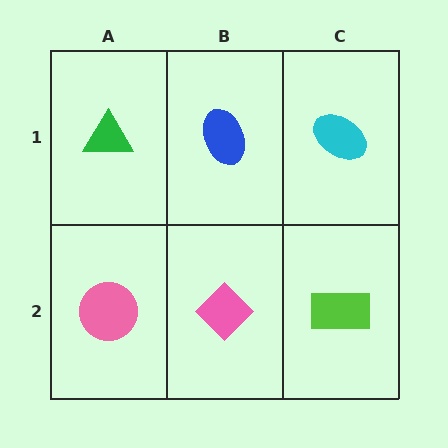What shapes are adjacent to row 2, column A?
A green triangle (row 1, column A), a pink diamond (row 2, column B).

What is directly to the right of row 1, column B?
A cyan ellipse.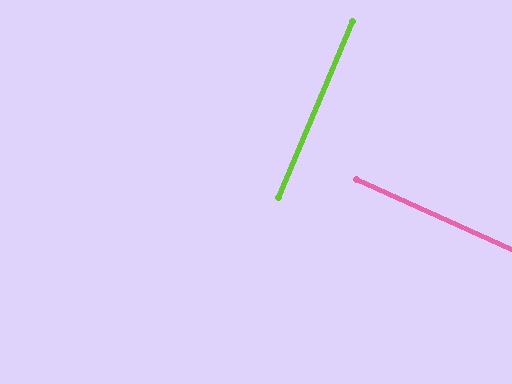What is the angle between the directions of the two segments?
Approximately 89 degrees.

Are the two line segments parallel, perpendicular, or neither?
Perpendicular — they meet at approximately 89°.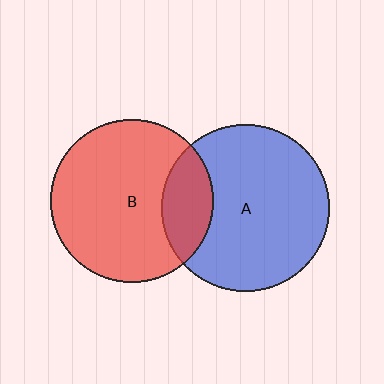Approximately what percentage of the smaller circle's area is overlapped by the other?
Approximately 20%.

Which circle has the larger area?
Circle A (blue).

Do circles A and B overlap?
Yes.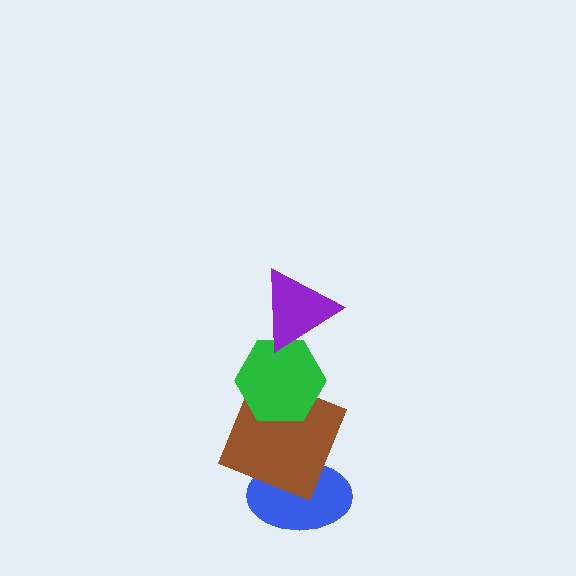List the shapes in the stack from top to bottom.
From top to bottom: the purple triangle, the green hexagon, the brown square, the blue ellipse.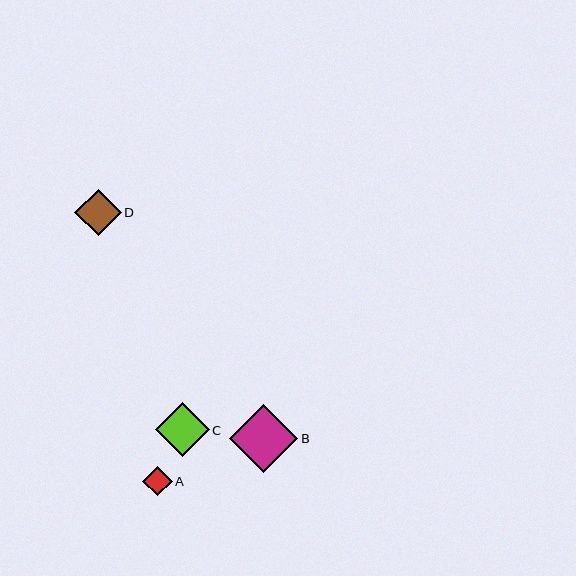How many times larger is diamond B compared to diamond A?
Diamond B is approximately 2.3 times the size of diamond A.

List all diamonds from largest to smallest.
From largest to smallest: B, C, D, A.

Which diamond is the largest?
Diamond B is the largest with a size of approximately 68 pixels.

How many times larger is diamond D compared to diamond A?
Diamond D is approximately 1.6 times the size of diamond A.